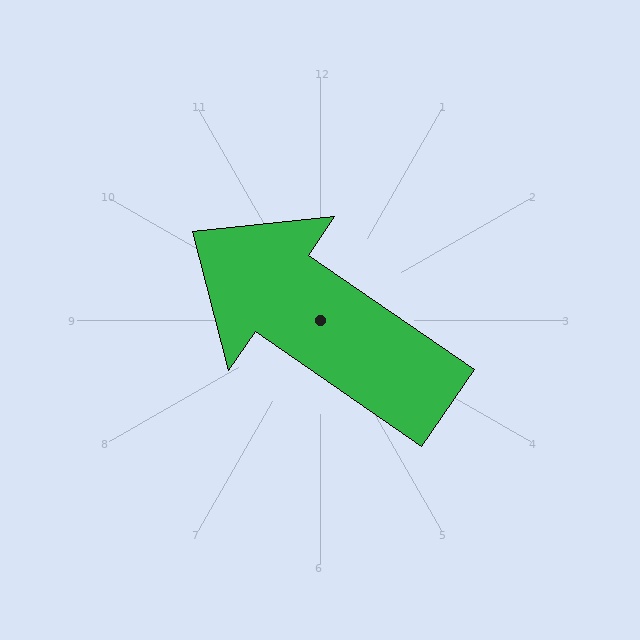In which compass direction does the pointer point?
Northwest.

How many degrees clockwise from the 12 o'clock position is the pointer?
Approximately 305 degrees.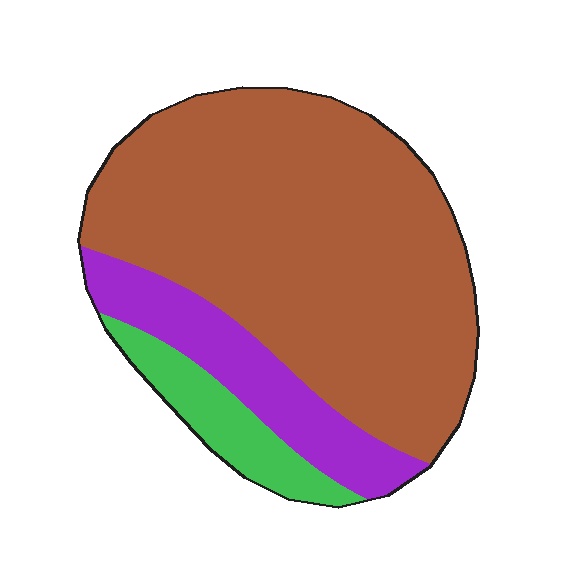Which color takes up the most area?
Brown, at roughly 70%.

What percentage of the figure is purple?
Purple covers roughly 20% of the figure.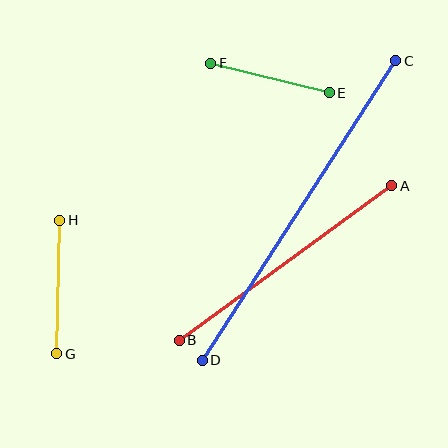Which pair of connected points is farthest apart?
Points C and D are farthest apart.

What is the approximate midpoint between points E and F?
The midpoint is at approximately (270, 78) pixels.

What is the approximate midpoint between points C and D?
The midpoint is at approximately (299, 211) pixels.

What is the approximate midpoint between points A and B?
The midpoint is at approximately (285, 263) pixels.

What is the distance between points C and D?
The distance is approximately 356 pixels.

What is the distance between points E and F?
The distance is approximately 122 pixels.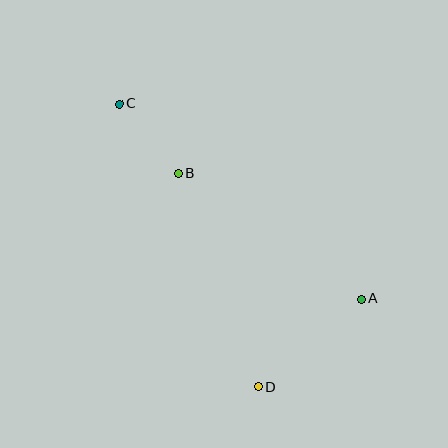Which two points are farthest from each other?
Points C and D are farthest from each other.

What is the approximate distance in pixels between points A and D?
The distance between A and D is approximately 136 pixels.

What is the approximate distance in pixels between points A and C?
The distance between A and C is approximately 311 pixels.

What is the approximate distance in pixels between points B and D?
The distance between B and D is approximately 228 pixels.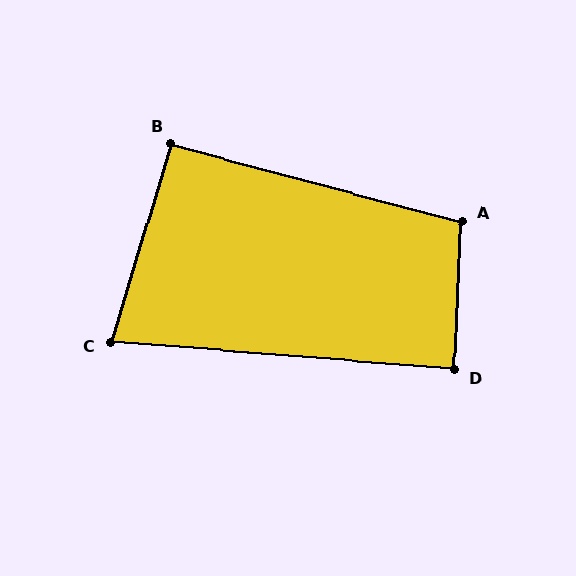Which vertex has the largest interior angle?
A, at approximately 102 degrees.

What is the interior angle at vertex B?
Approximately 92 degrees (approximately right).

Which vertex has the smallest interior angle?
C, at approximately 78 degrees.